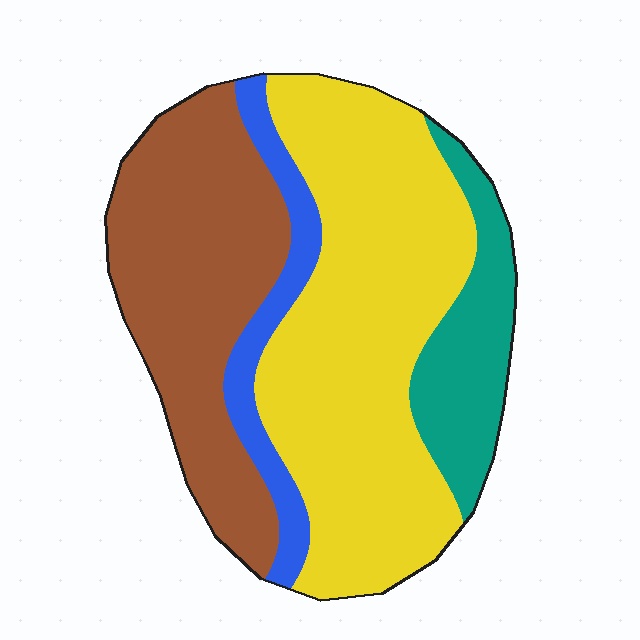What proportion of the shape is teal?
Teal covers 13% of the shape.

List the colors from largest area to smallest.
From largest to smallest: yellow, brown, teal, blue.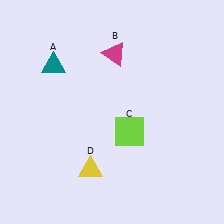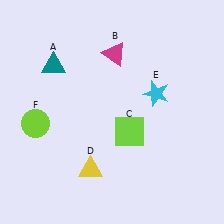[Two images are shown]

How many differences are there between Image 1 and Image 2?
There are 2 differences between the two images.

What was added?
A cyan star (E), a lime circle (F) were added in Image 2.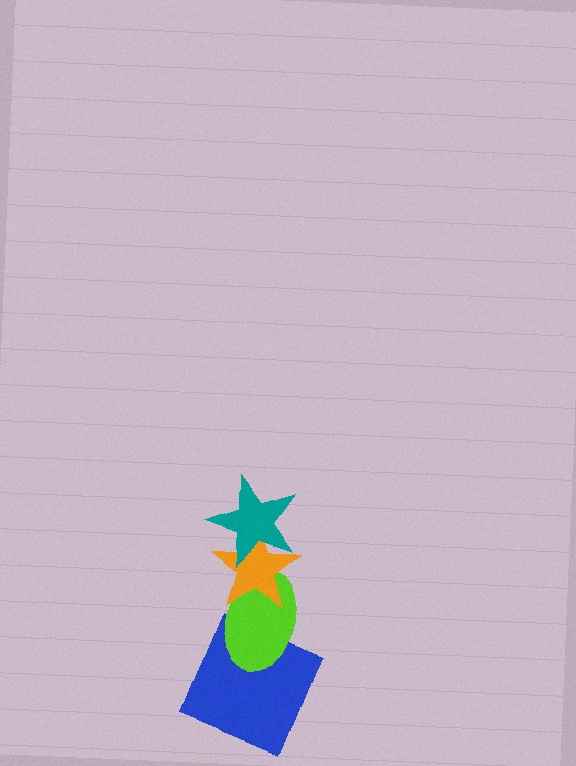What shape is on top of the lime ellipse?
The orange star is on top of the lime ellipse.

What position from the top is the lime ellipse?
The lime ellipse is 3rd from the top.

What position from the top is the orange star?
The orange star is 2nd from the top.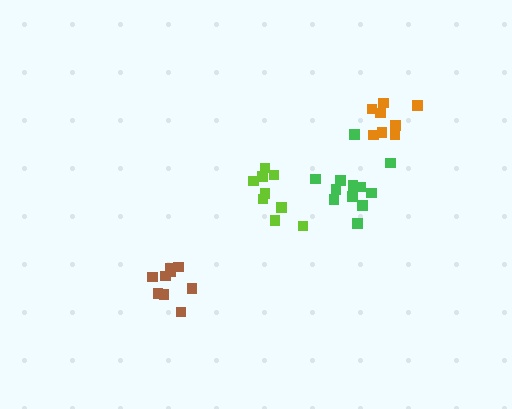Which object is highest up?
The orange cluster is topmost.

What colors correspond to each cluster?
The clusters are colored: brown, green, orange, lime.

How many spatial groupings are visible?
There are 4 spatial groupings.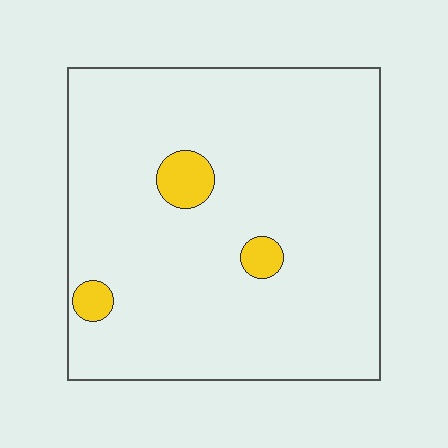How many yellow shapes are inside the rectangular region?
3.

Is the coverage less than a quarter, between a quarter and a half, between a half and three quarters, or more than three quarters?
Less than a quarter.